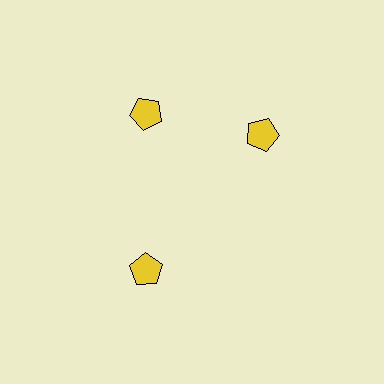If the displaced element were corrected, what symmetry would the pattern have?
It would have 3-fold rotational symmetry — the pattern would map onto itself every 120 degrees.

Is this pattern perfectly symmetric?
No. The 3 yellow pentagons are arranged in a ring, but one element near the 3 o'clock position is rotated out of alignment along the ring, breaking the 3-fold rotational symmetry.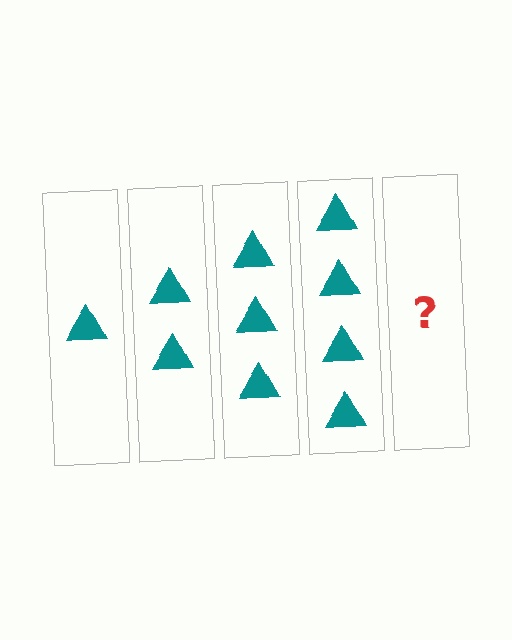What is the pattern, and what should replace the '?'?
The pattern is that each step adds one more triangle. The '?' should be 5 triangles.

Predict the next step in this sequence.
The next step is 5 triangles.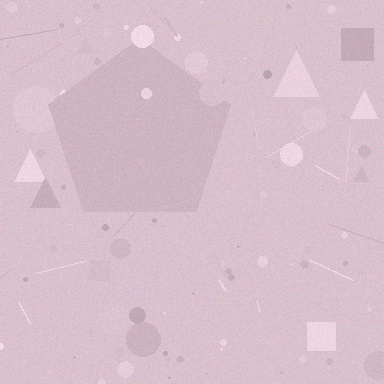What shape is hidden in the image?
A pentagon is hidden in the image.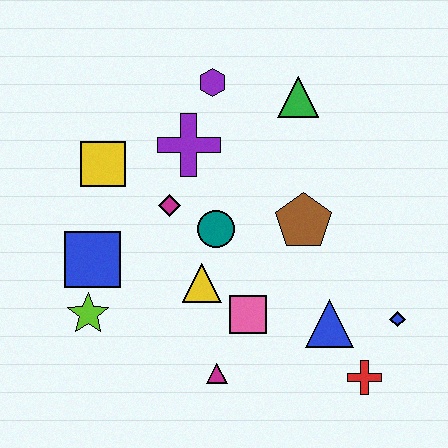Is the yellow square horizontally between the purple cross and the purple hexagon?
No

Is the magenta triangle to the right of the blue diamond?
No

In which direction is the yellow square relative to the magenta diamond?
The yellow square is to the left of the magenta diamond.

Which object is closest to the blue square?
The lime star is closest to the blue square.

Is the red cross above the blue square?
No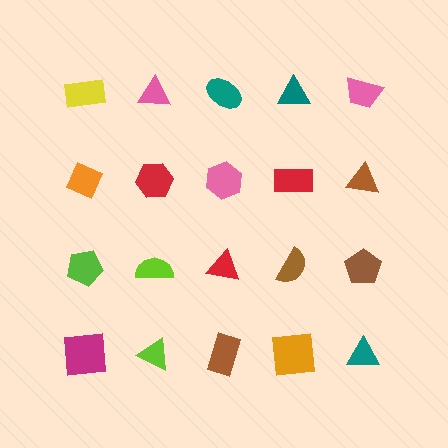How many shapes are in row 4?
5 shapes.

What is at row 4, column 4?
An orange square.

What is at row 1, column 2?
A pink triangle.